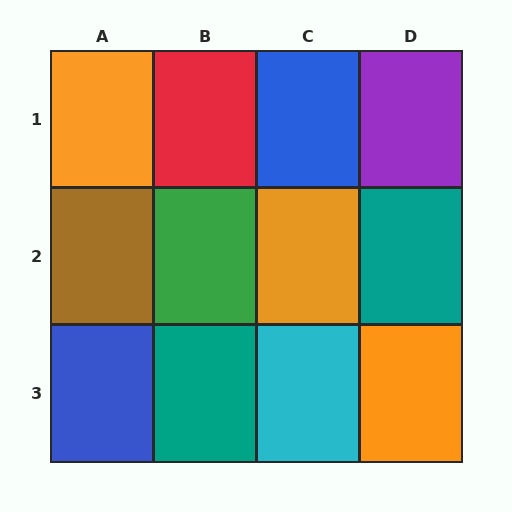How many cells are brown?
1 cell is brown.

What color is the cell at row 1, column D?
Purple.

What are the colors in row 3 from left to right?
Blue, teal, cyan, orange.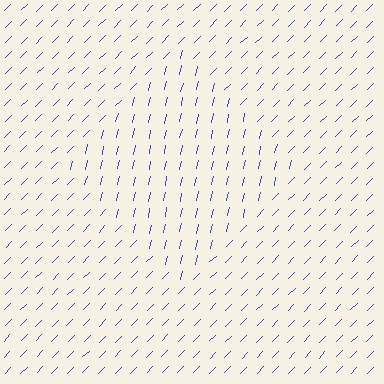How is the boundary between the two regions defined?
The boundary is defined purely by a change in line orientation (approximately 32 degrees difference). All lines are the same color and thickness.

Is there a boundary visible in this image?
Yes, there is a texture boundary formed by a change in line orientation.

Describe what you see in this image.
The image is filled with small blue line segments. A diamond region in the image has lines oriented differently from the surrounding lines, creating a visible texture boundary.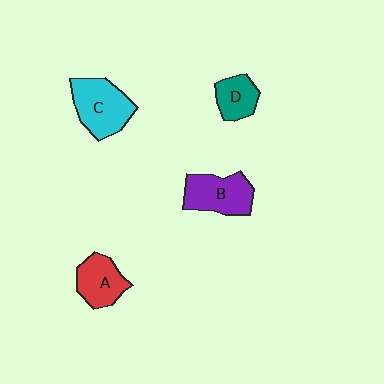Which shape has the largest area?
Shape C (cyan).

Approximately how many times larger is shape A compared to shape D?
Approximately 1.3 times.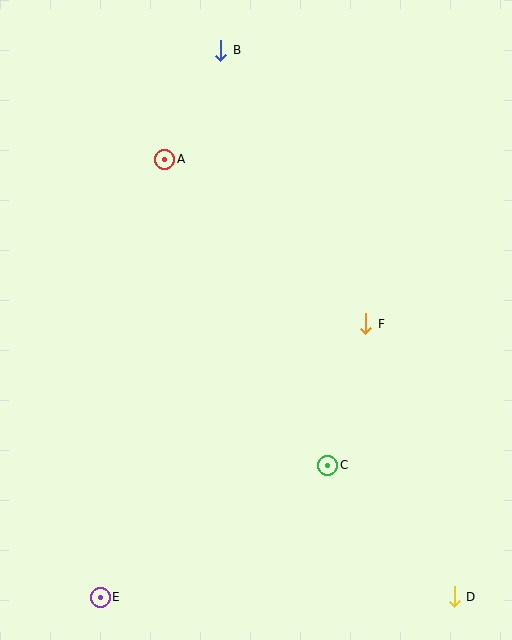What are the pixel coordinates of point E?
Point E is at (100, 597).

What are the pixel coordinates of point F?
Point F is at (366, 324).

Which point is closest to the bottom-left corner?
Point E is closest to the bottom-left corner.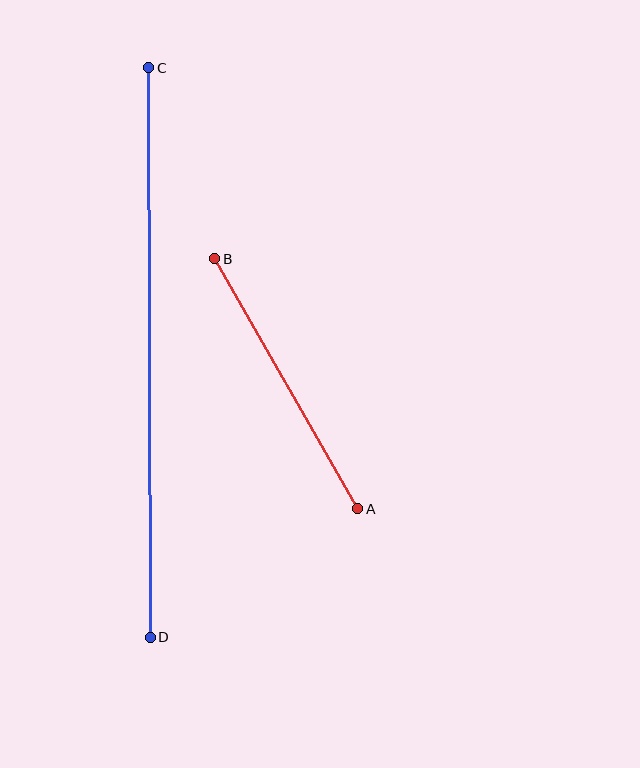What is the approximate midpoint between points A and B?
The midpoint is at approximately (286, 384) pixels.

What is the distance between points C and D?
The distance is approximately 569 pixels.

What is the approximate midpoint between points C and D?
The midpoint is at approximately (150, 353) pixels.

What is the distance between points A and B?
The distance is approximately 288 pixels.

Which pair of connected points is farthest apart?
Points C and D are farthest apart.